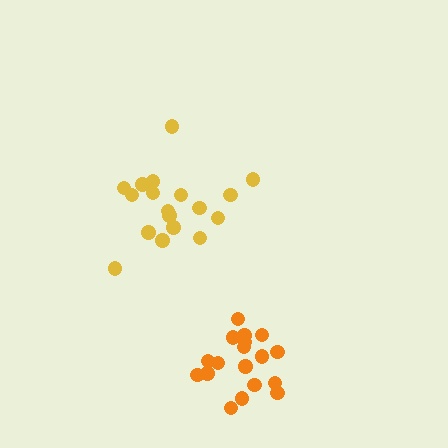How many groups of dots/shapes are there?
There are 2 groups.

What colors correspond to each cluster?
The clusters are colored: orange, yellow.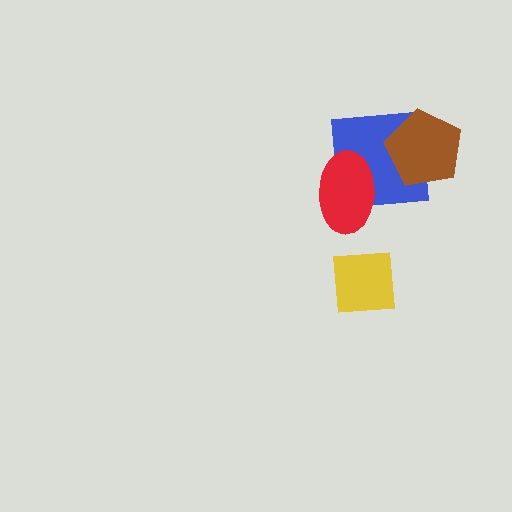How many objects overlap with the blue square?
2 objects overlap with the blue square.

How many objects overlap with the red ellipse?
1 object overlaps with the red ellipse.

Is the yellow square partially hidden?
No, no other shape covers it.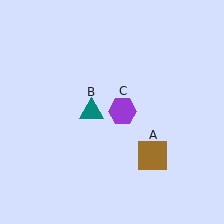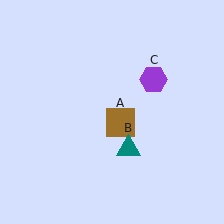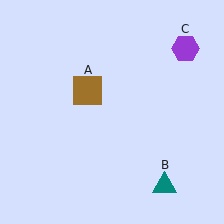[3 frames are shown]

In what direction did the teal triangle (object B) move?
The teal triangle (object B) moved down and to the right.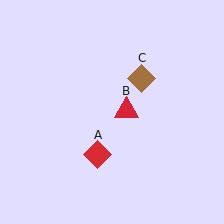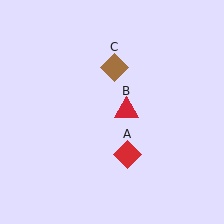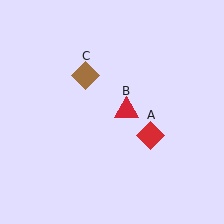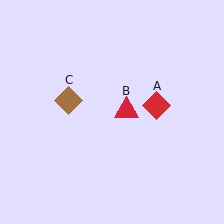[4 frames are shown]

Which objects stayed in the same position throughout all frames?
Red triangle (object B) remained stationary.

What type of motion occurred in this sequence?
The red diamond (object A), brown diamond (object C) rotated counterclockwise around the center of the scene.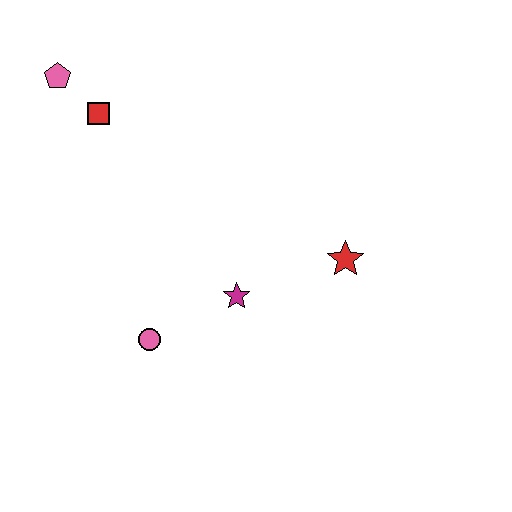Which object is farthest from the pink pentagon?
The red star is farthest from the pink pentagon.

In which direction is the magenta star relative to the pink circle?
The magenta star is to the right of the pink circle.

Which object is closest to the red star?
The magenta star is closest to the red star.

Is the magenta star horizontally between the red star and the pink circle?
Yes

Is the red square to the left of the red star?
Yes